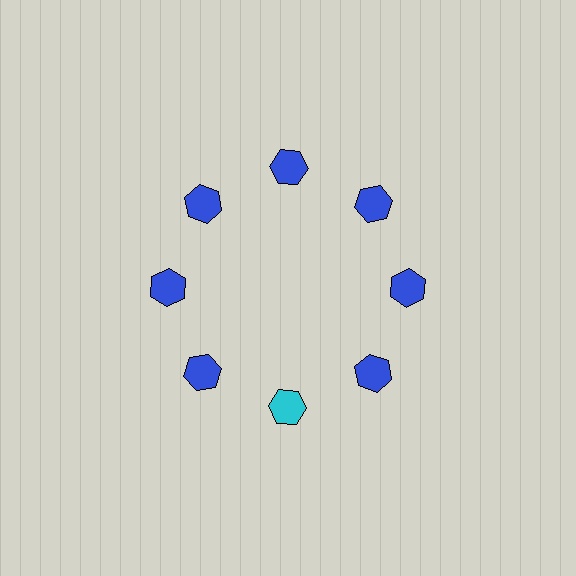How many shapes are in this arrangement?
There are 8 shapes arranged in a ring pattern.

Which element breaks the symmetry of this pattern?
The cyan hexagon at roughly the 6 o'clock position breaks the symmetry. All other shapes are blue hexagons.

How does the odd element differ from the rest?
It has a different color: cyan instead of blue.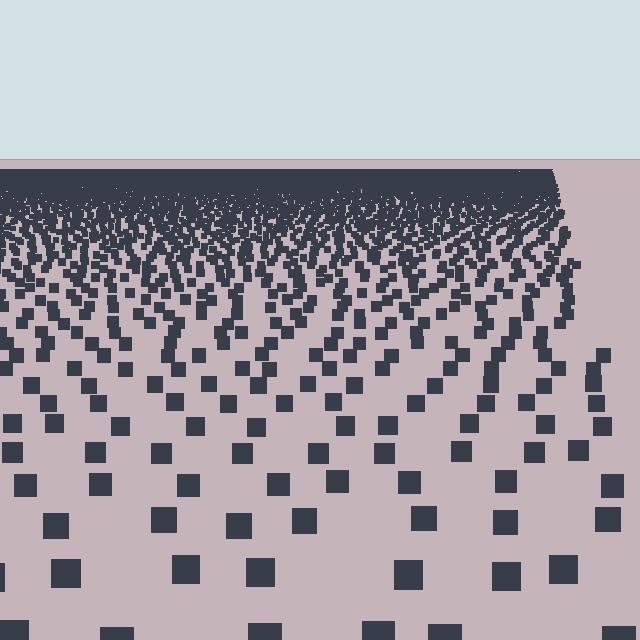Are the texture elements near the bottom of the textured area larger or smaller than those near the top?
Larger. Near the bottom, elements are closer to the viewer and appear at a bigger on-screen size.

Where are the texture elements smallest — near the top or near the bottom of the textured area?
Near the top.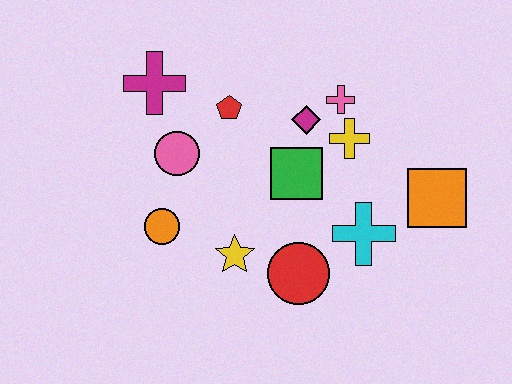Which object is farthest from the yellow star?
The orange square is farthest from the yellow star.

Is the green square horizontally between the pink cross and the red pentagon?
Yes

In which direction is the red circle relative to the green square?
The red circle is below the green square.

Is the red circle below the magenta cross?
Yes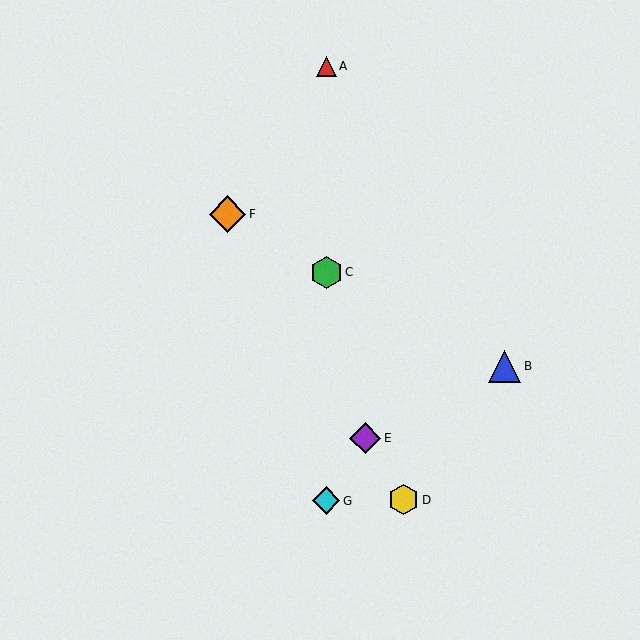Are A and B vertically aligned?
No, A is at x≈326 and B is at x≈505.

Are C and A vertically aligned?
Yes, both are at x≈326.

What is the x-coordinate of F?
Object F is at x≈228.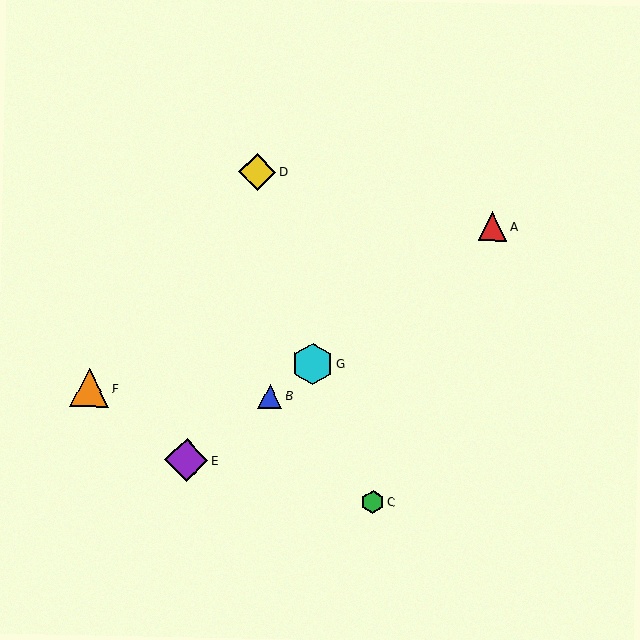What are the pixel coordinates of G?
Object G is at (312, 364).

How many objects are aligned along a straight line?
4 objects (A, B, E, G) are aligned along a straight line.